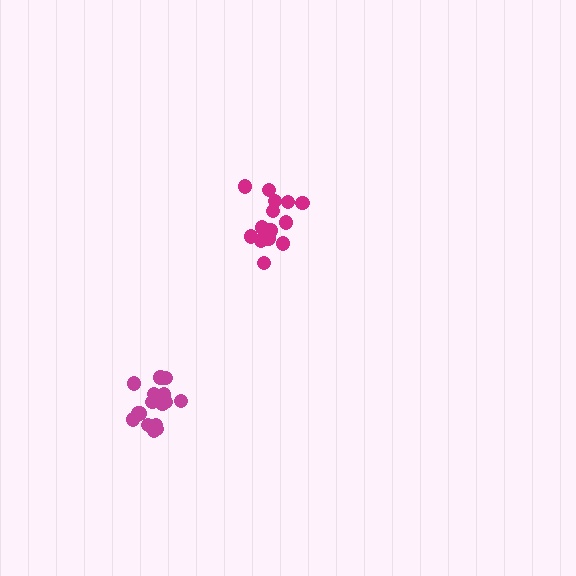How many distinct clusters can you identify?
There are 2 distinct clusters.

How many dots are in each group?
Group 1: 16 dots, Group 2: 15 dots (31 total).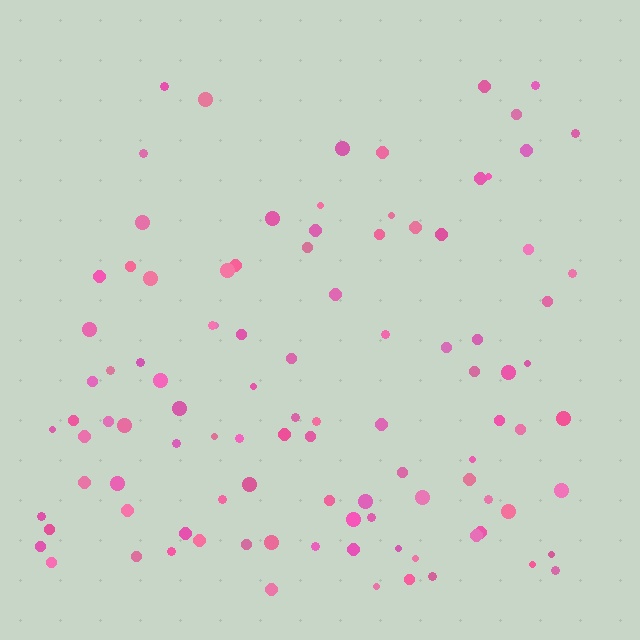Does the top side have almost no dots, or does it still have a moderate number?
Still a moderate number, just noticeably fewer than the bottom.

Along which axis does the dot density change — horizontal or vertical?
Vertical.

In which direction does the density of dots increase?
From top to bottom, with the bottom side densest.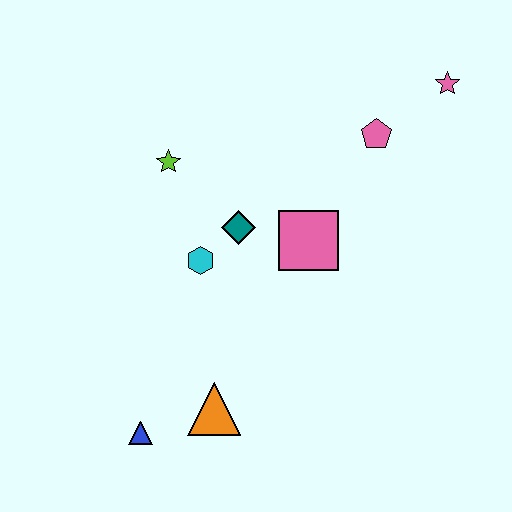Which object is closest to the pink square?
The teal diamond is closest to the pink square.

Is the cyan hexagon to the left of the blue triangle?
No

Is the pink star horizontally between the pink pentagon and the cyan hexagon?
No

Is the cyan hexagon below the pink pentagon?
Yes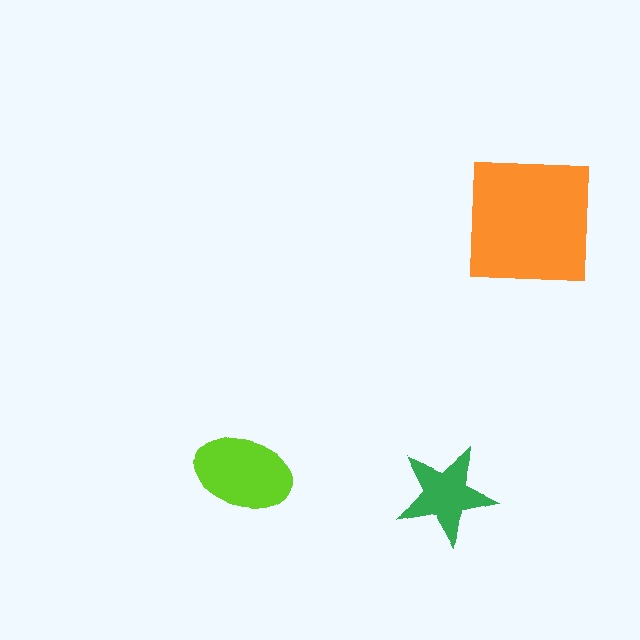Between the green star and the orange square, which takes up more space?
The orange square.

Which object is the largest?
The orange square.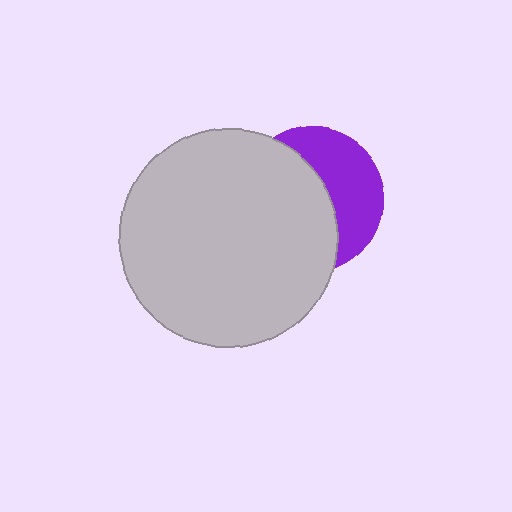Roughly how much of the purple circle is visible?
A small part of it is visible (roughly 42%).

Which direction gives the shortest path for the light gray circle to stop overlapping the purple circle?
Moving left gives the shortest separation.